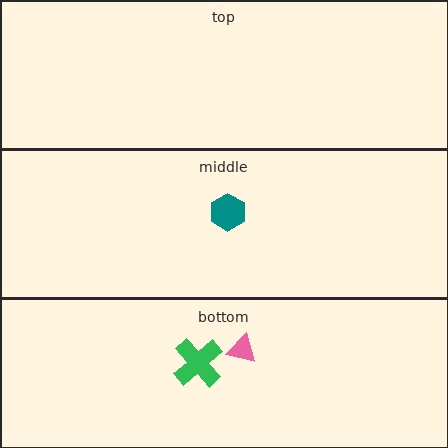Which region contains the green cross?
The bottom region.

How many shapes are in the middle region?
1.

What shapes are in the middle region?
The teal hexagon.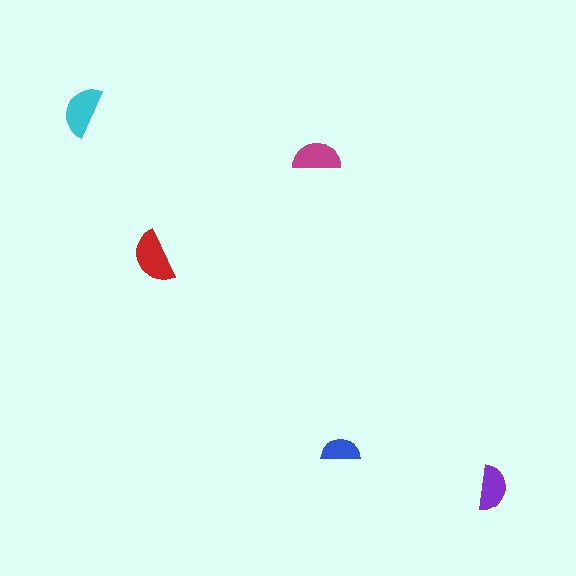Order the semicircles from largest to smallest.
the red one, the cyan one, the magenta one, the purple one, the blue one.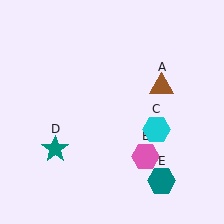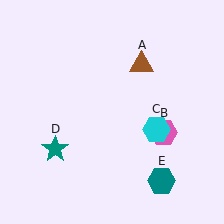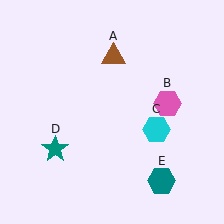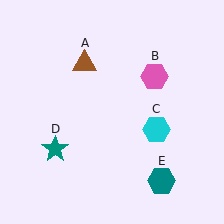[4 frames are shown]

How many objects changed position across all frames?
2 objects changed position: brown triangle (object A), pink hexagon (object B).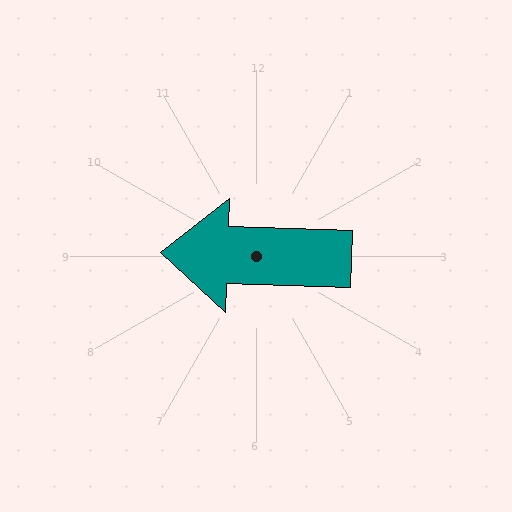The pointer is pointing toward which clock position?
Roughly 9 o'clock.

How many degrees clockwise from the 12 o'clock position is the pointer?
Approximately 272 degrees.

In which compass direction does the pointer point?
West.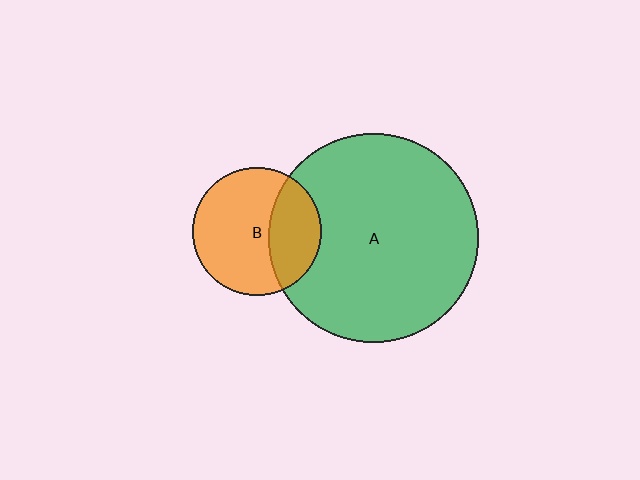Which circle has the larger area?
Circle A (green).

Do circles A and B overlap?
Yes.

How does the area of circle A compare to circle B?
Approximately 2.7 times.